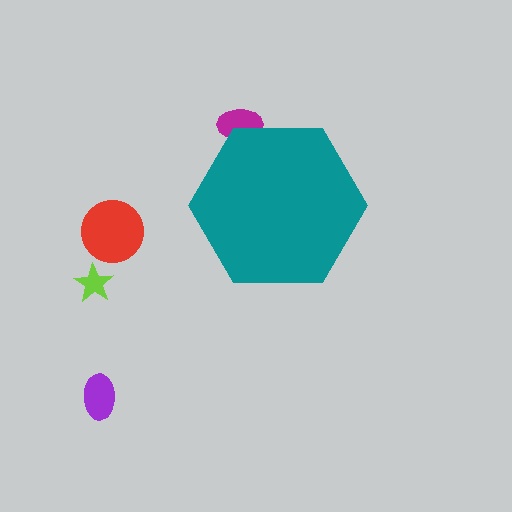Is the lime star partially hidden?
No, the lime star is fully visible.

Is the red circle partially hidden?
No, the red circle is fully visible.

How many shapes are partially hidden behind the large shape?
1 shape is partially hidden.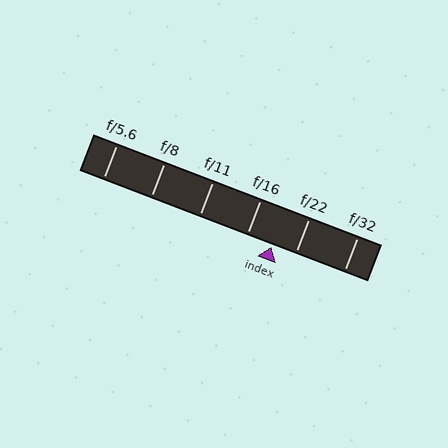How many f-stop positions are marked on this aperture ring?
There are 6 f-stop positions marked.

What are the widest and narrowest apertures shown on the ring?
The widest aperture shown is f/5.6 and the narrowest is f/32.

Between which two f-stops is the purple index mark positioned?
The index mark is between f/16 and f/22.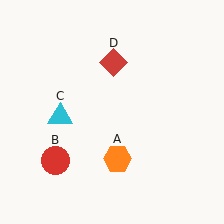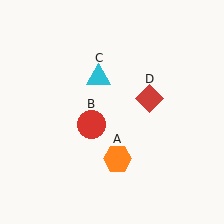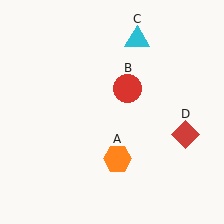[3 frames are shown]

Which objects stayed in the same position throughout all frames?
Orange hexagon (object A) remained stationary.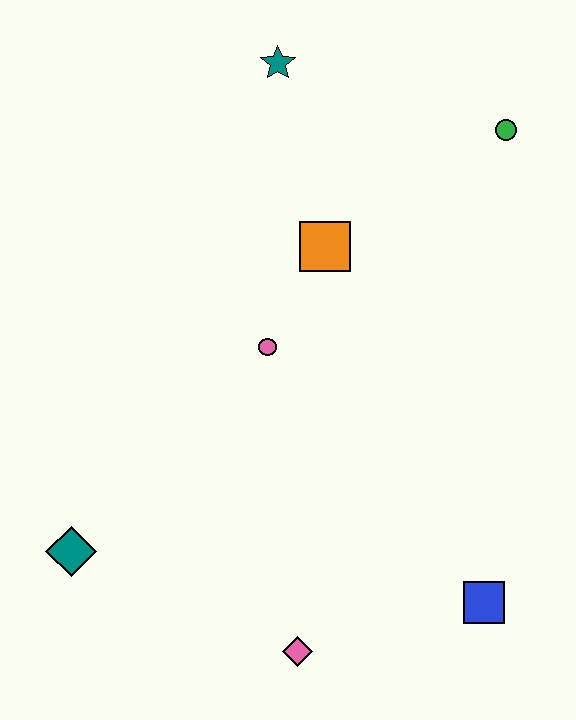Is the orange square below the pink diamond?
No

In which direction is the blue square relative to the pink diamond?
The blue square is to the right of the pink diamond.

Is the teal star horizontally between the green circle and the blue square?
No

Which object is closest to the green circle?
The orange square is closest to the green circle.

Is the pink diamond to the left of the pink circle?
No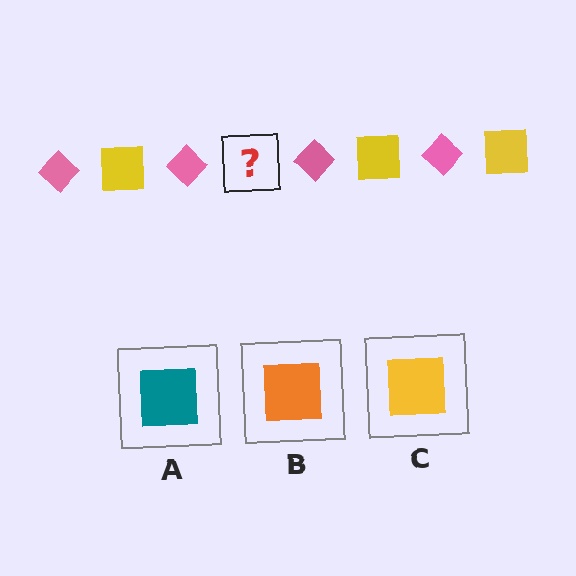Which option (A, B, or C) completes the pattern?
C.